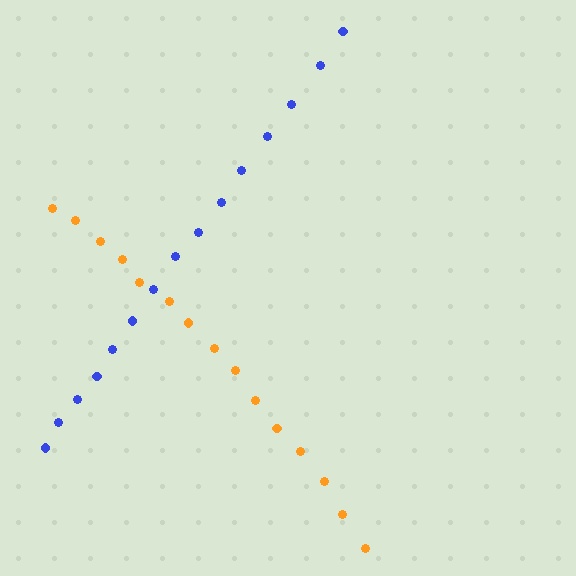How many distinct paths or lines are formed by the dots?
There are 2 distinct paths.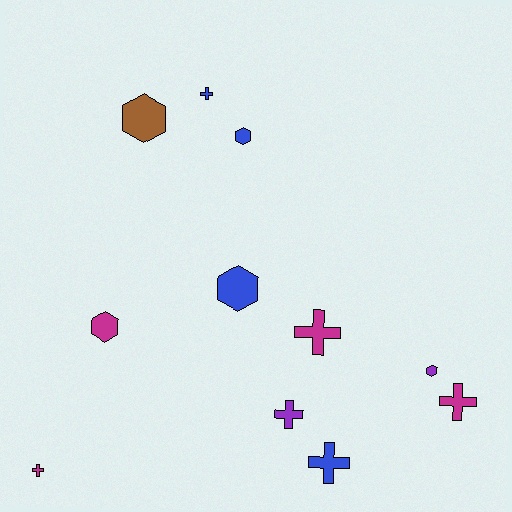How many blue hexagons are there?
There are 2 blue hexagons.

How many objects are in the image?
There are 11 objects.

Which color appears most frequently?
Magenta, with 4 objects.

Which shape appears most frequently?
Cross, with 6 objects.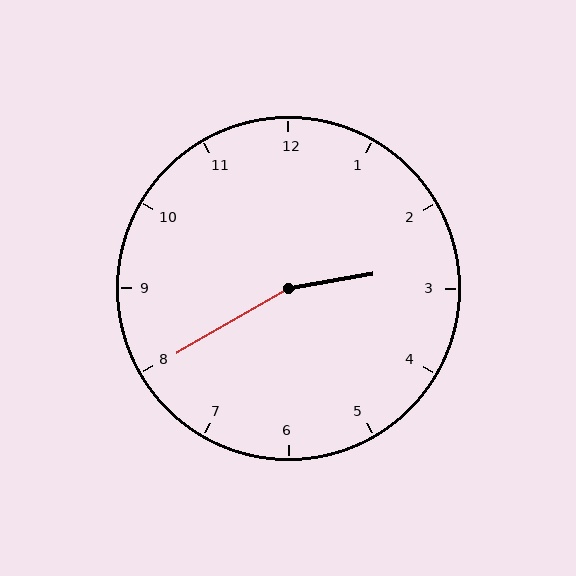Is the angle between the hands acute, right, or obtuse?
It is obtuse.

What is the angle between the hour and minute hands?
Approximately 160 degrees.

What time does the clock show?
2:40.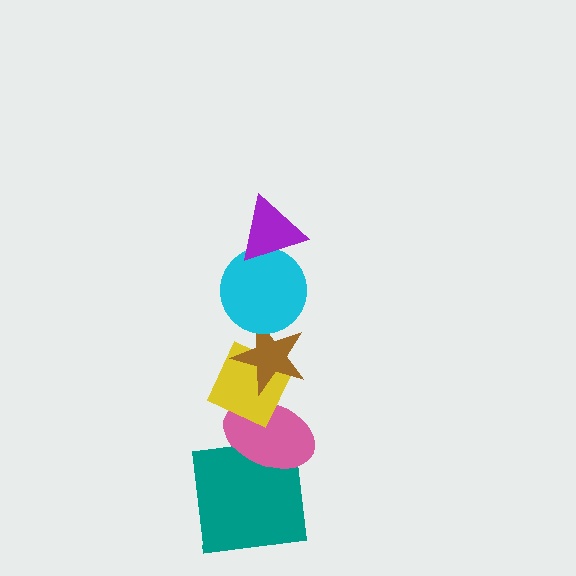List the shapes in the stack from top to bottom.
From top to bottom: the purple triangle, the cyan circle, the brown star, the yellow diamond, the pink ellipse, the teal square.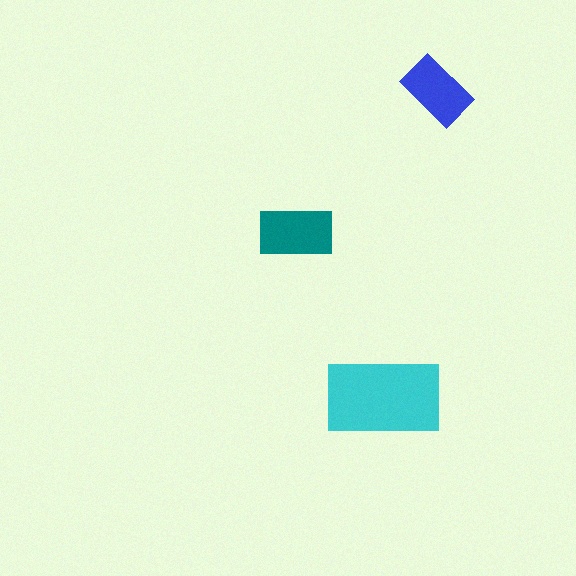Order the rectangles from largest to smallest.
the cyan one, the teal one, the blue one.